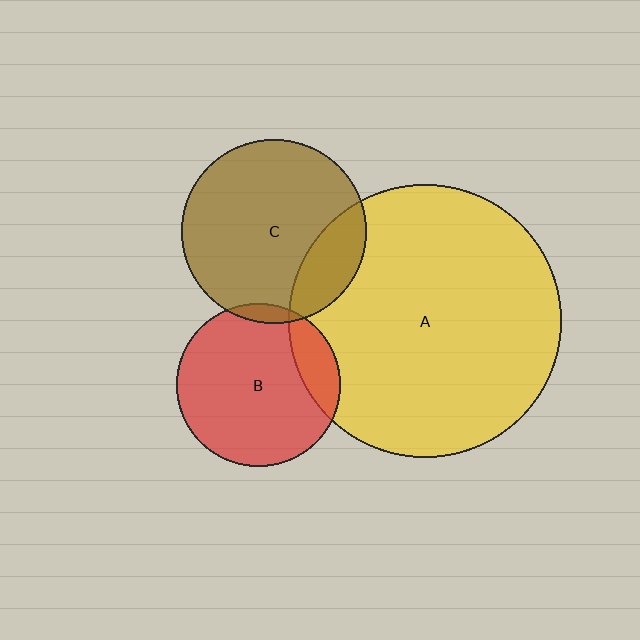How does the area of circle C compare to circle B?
Approximately 1.3 times.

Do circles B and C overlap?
Yes.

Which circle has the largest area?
Circle A (yellow).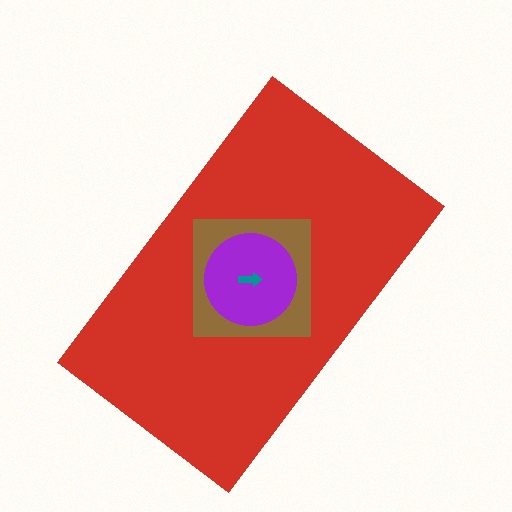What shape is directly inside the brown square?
The purple circle.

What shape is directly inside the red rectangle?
The brown square.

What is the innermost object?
The teal arrow.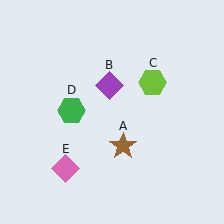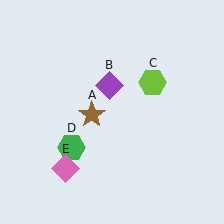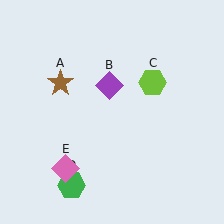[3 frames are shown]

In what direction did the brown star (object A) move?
The brown star (object A) moved up and to the left.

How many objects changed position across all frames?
2 objects changed position: brown star (object A), green hexagon (object D).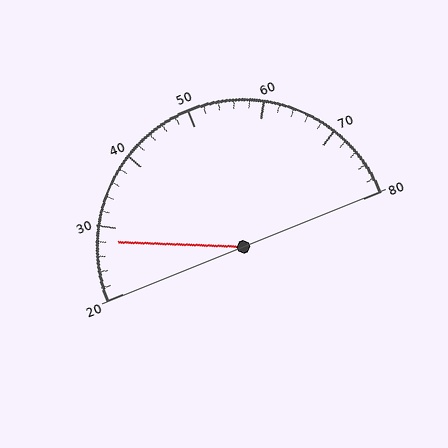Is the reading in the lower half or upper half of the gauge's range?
The reading is in the lower half of the range (20 to 80).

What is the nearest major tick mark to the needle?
The nearest major tick mark is 30.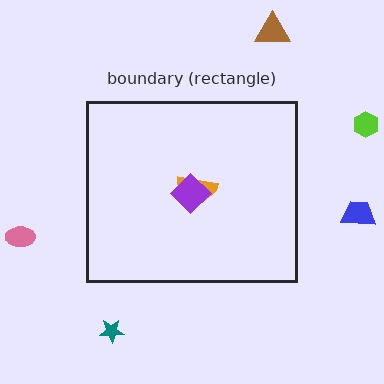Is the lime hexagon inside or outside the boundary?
Outside.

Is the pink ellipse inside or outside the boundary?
Outside.